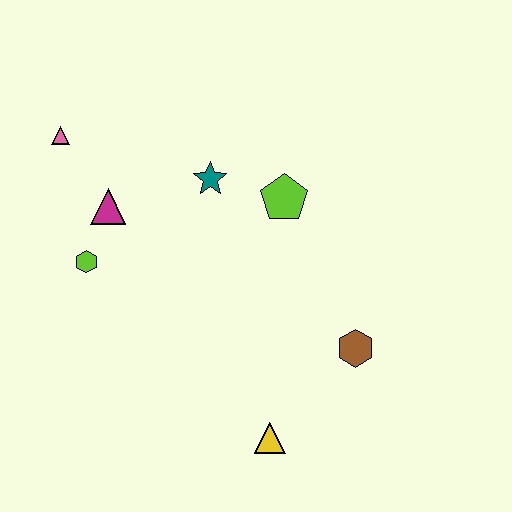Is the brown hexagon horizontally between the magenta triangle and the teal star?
No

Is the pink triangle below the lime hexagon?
No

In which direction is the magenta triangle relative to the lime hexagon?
The magenta triangle is above the lime hexagon.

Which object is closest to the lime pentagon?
The teal star is closest to the lime pentagon.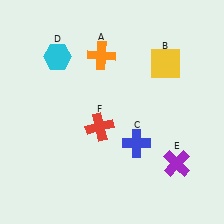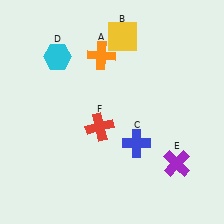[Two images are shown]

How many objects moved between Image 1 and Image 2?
1 object moved between the two images.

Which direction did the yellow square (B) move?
The yellow square (B) moved left.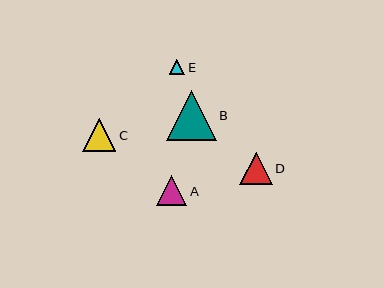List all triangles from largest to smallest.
From largest to smallest: B, C, D, A, E.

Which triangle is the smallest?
Triangle E is the smallest with a size of approximately 15 pixels.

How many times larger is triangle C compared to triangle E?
Triangle C is approximately 2.2 times the size of triangle E.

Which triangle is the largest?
Triangle B is the largest with a size of approximately 50 pixels.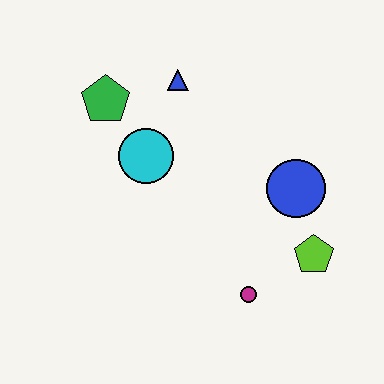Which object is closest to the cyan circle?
The green pentagon is closest to the cyan circle.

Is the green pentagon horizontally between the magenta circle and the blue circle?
No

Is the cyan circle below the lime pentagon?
No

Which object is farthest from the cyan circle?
The lime pentagon is farthest from the cyan circle.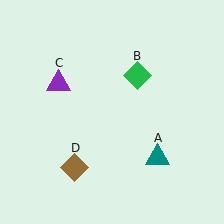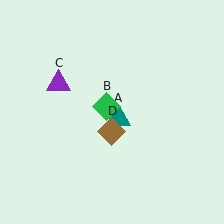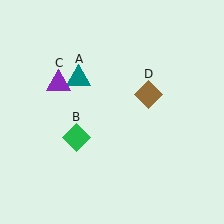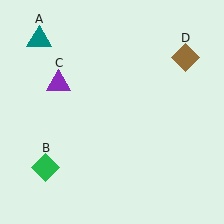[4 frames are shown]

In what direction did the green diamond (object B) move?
The green diamond (object B) moved down and to the left.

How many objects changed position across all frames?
3 objects changed position: teal triangle (object A), green diamond (object B), brown diamond (object D).